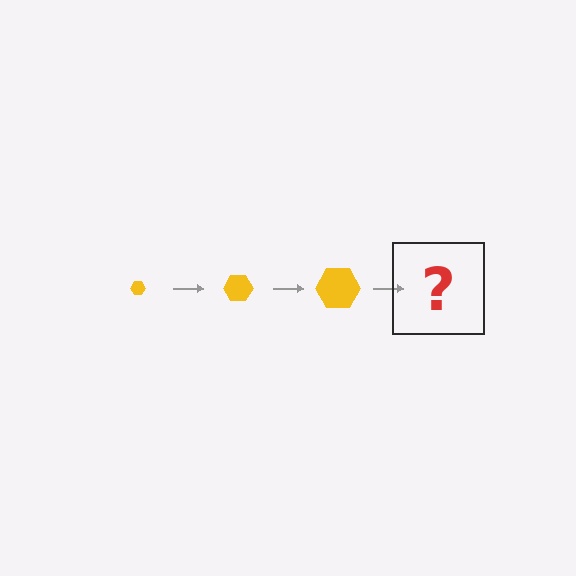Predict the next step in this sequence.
The next step is a yellow hexagon, larger than the previous one.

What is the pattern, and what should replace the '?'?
The pattern is that the hexagon gets progressively larger each step. The '?' should be a yellow hexagon, larger than the previous one.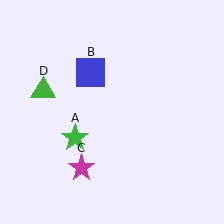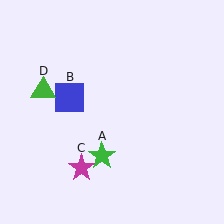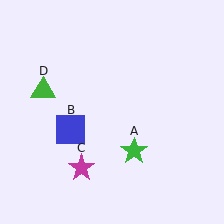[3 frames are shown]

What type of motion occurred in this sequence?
The green star (object A), blue square (object B) rotated counterclockwise around the center of the scene.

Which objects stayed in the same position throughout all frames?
Magenta star (object C) and green triangle (object D) remained stationary.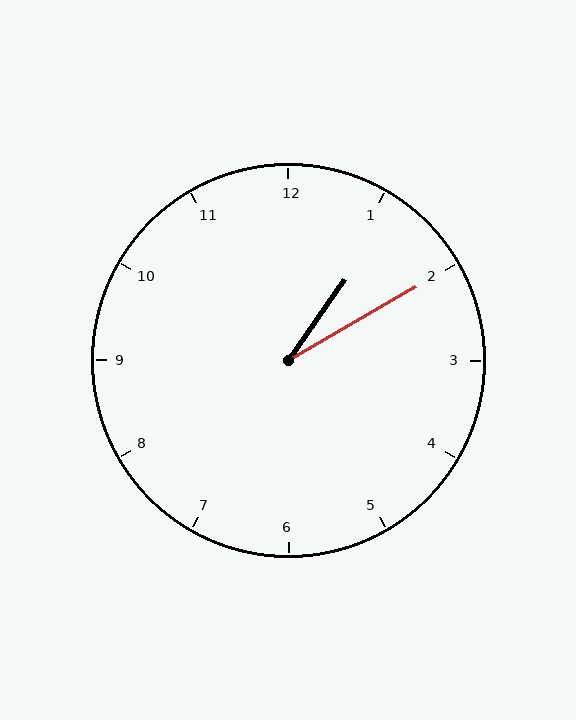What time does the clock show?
1:10.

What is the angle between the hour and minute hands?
Approximately 25 degrees.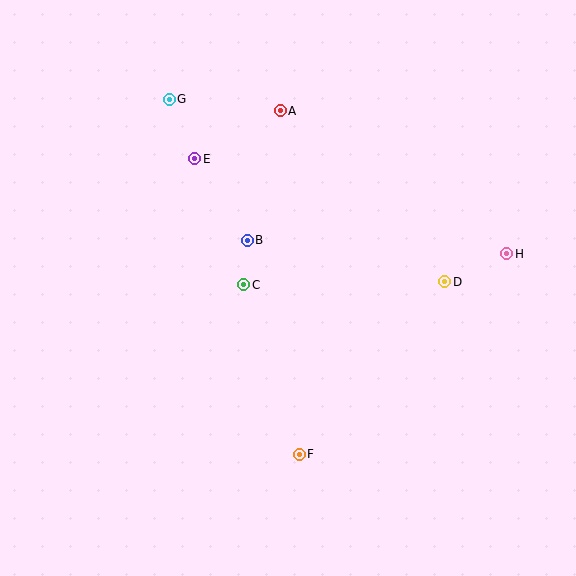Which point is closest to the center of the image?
Point C at (244, 285) is closest to the center.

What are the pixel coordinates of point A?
Point A is at (280, 111).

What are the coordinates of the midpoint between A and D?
The midpoint between A and D is at (362, 196).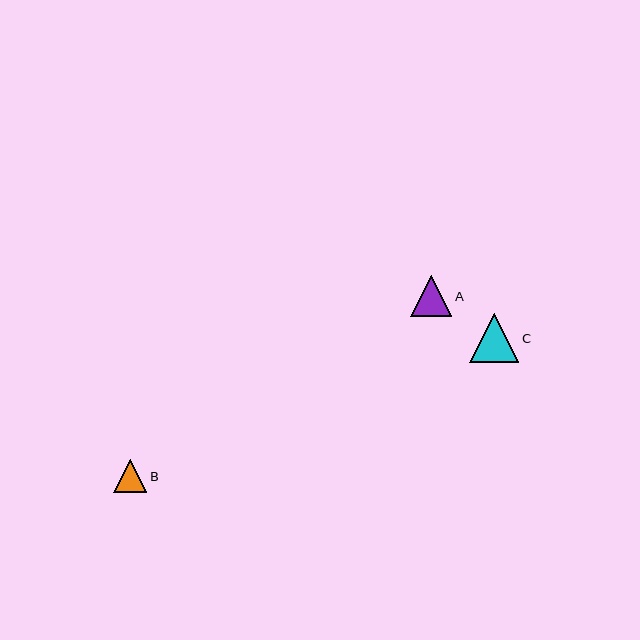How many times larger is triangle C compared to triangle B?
Triangle C is approximately 1.5 times the size of triangle B.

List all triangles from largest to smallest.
From largest to smallest: C, A, B.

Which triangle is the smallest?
Triangle B is the smallest with a size of approximately 34 pixels.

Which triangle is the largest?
Triangle C is the largest with a size of approximately 49 pixels.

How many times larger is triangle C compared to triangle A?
Triangle C is approximately 1.2 times the size of triangle A.